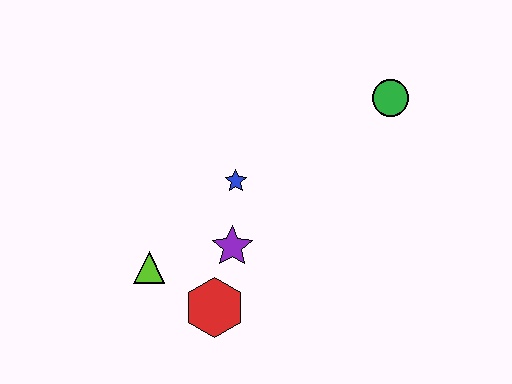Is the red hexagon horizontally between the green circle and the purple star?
No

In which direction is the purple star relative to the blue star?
The purple star is below the blue star.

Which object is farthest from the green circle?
The lime triangle is farthest from the green circle.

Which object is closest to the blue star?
The purple star is closest to the blue star.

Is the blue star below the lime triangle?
No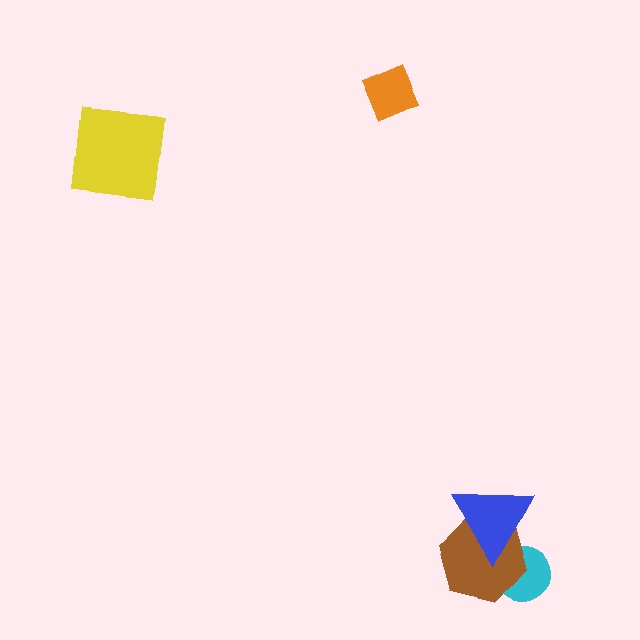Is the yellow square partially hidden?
No, no other shape covers it.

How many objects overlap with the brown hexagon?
2 objects overlap with the brown hexagon.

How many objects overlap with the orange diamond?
0 objects overlap with the orange diamond.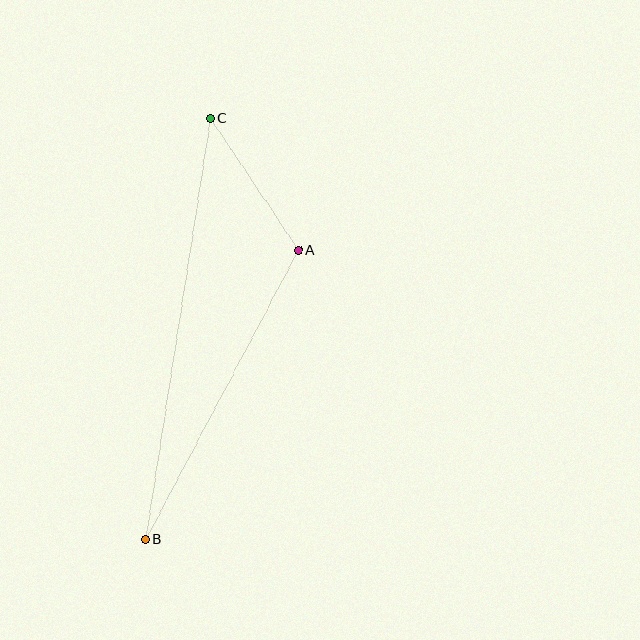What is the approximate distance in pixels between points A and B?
The distance between A and B is approximately 327 pixels.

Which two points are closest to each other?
Points A and C are closest to each other.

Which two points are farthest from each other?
Points B and C are farthest from each other.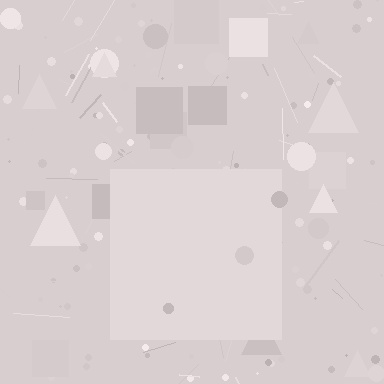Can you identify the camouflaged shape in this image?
The camouflaged shape is a square.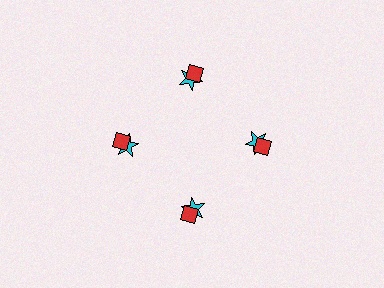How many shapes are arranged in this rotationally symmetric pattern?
There are 8 shapes, arranged in 4 groups of 2.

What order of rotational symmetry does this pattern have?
This pattern has 4-fold rotational symmetry.